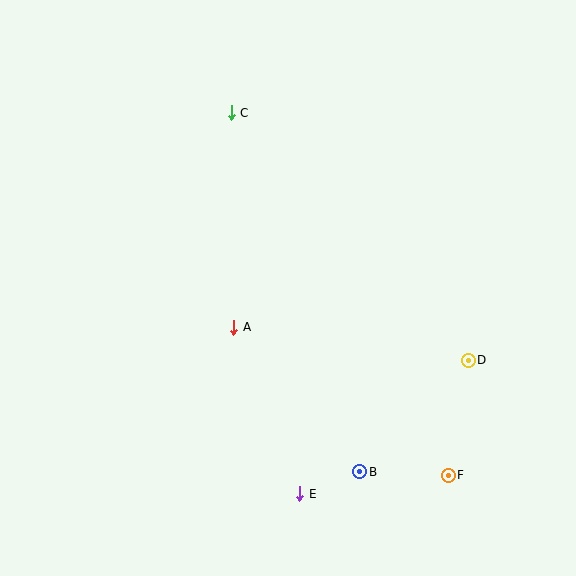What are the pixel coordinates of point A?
Point A is at (234, 327).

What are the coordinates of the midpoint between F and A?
The midpoint between F and A is at (341, 401).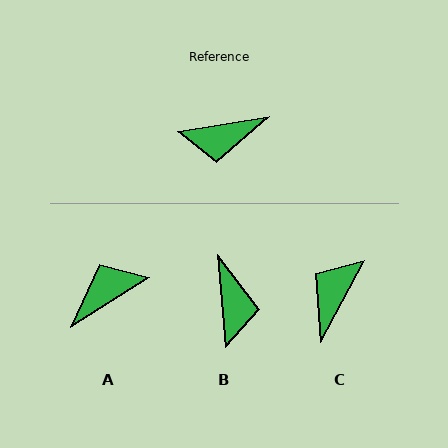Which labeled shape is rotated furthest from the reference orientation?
A, about 156 degrees away.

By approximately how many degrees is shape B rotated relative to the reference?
Approximately 86 degrees counter-clockwise.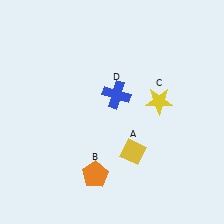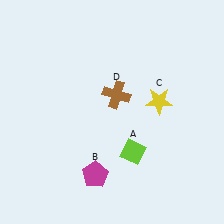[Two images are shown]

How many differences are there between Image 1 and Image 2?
There are 3 differences between the two images.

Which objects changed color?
A changed from yellow to lime. B changed from orange to magenta. D changed from blue to brown.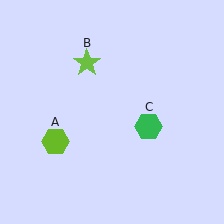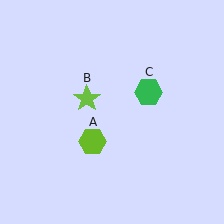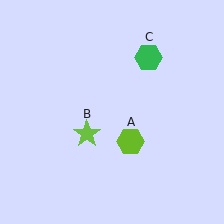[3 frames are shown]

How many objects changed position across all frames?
3 objects changed position: lime hexagon (object A), lime star (object B), green hexagon (object C).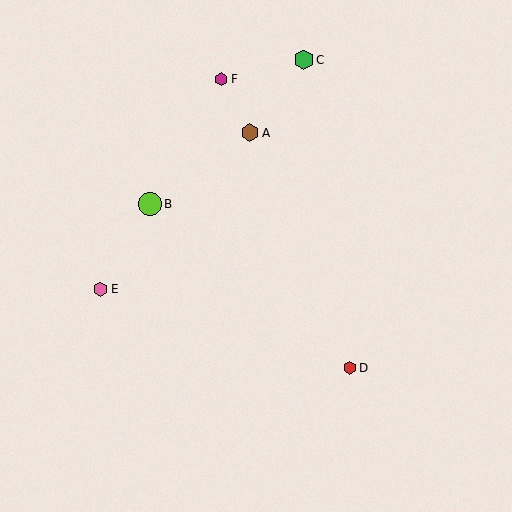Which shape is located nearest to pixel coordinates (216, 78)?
The magenta hexagon (labeled F) at (221, 79) is nearest to that location.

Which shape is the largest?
The lime circle (labeled B) is the largest.